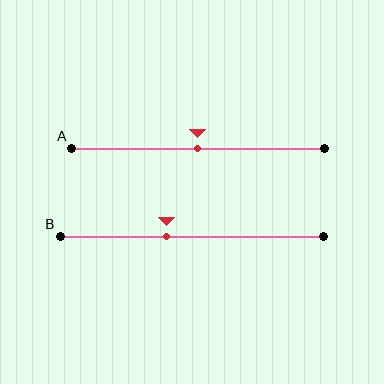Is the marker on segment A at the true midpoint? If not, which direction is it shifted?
Yes, the marker on segment A is at the true midpoint.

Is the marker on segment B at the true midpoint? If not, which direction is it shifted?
No, the marker on segment B is shifted to the left by about 10% of the segment length.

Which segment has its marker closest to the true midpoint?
Segment A has its marker closest to the true midpoint.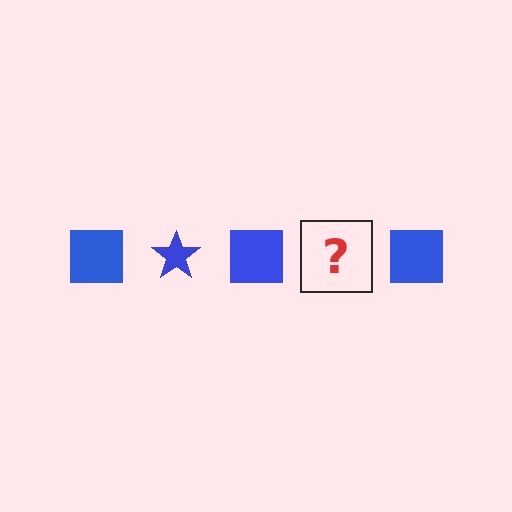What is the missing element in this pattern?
The missing element is a blue star.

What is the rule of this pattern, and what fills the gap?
The rule is that the pattern cycles through square, star shapes in blue. The gap should be filled with a blue star.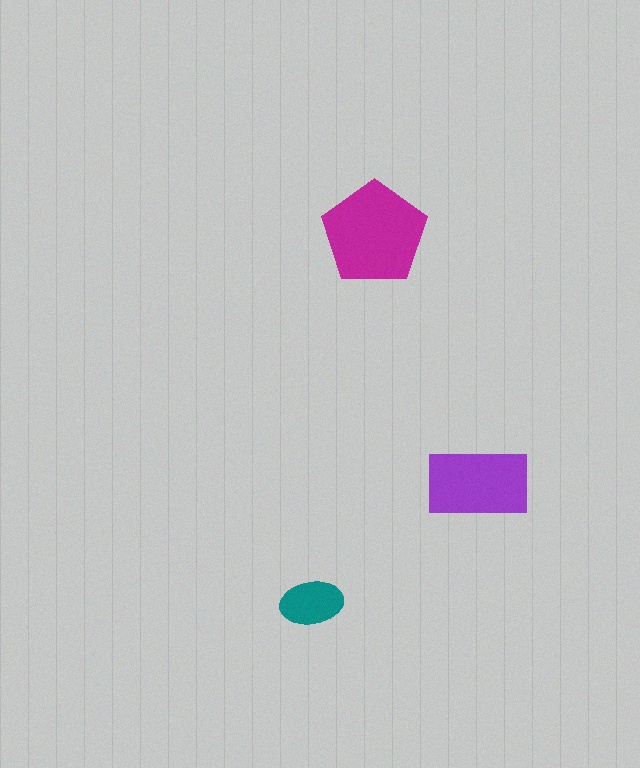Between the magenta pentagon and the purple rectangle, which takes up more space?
The magenta pentagon.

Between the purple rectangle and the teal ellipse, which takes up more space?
The purple rectangle.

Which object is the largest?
The magenta pentagon.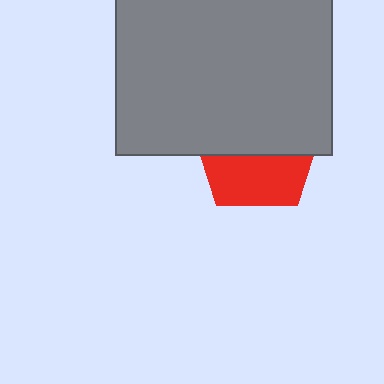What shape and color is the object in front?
The object in front is a gray square.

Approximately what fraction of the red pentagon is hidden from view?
Roughly 57% of the red pentagon is hidden behind the gray square.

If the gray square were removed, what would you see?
You would see the complete red pentagon.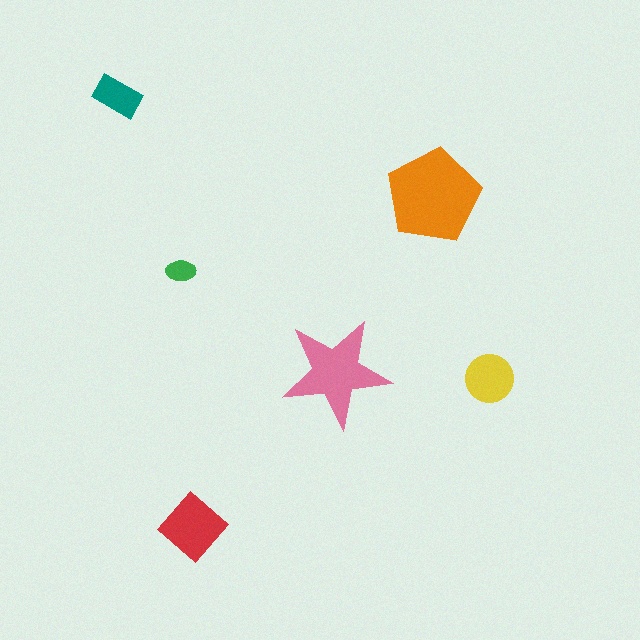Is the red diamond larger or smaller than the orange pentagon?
Smaller.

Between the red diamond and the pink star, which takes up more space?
The pink star.